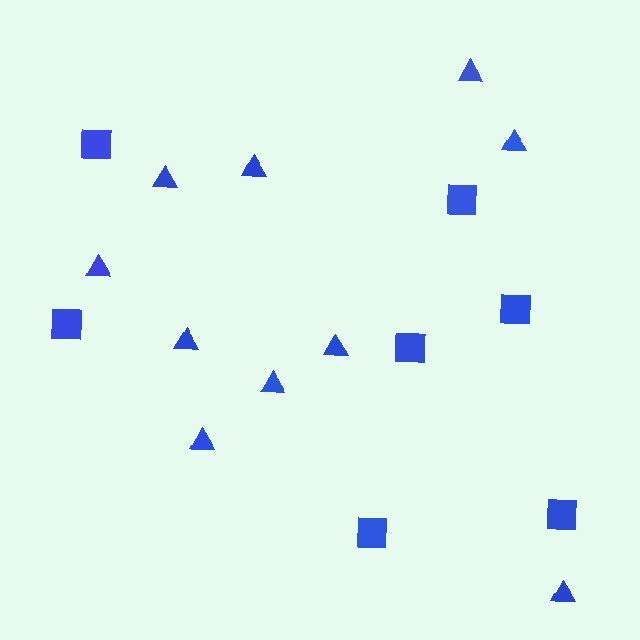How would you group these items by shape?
There are 2 groups: one group of triangles (10) and one group of squares (7).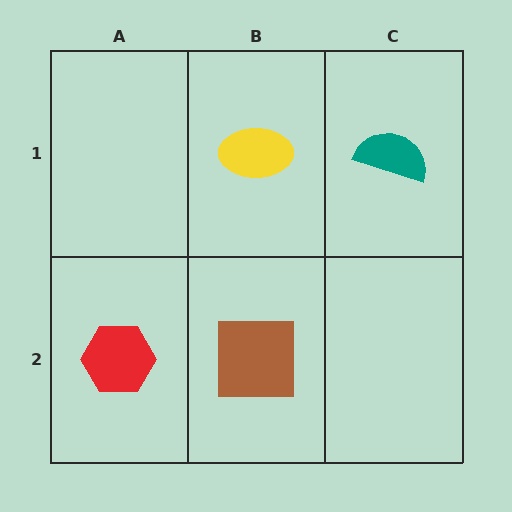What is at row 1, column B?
A yellow ellipse.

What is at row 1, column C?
A teal semicircle.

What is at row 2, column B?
A brown square.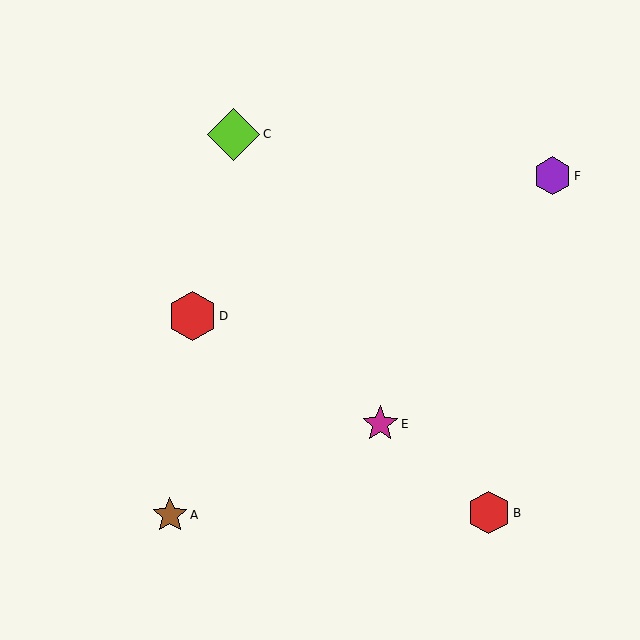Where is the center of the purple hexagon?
The center of the purple hexagon is at (553, 176).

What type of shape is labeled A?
Shape A is a brown star.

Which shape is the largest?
The lime diamond (labeled C) is the largest.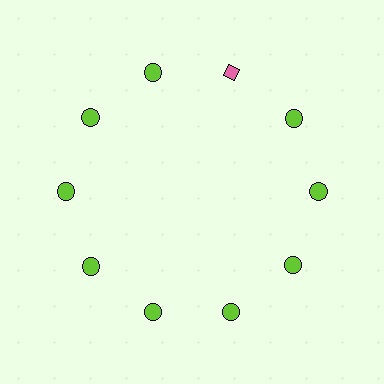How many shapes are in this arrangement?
There are 10 shapes arranged in a ring pattern.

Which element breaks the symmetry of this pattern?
The pink diamond at roughly the 1 o'clock position breaks the symmetry. All other shapes are lime circles.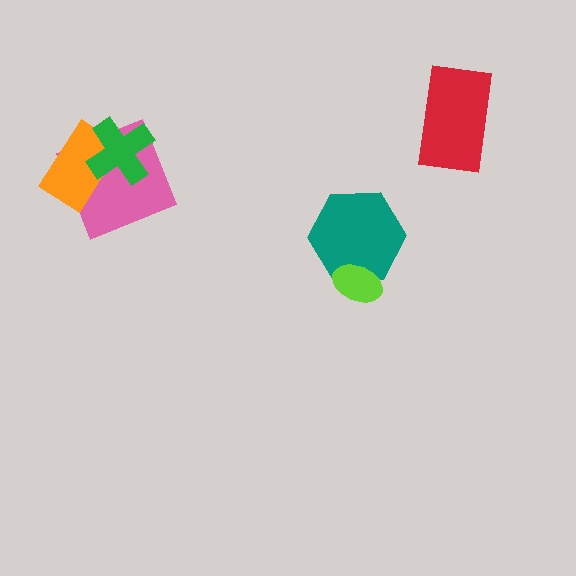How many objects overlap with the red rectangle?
0 objects overlap with the red rectangle.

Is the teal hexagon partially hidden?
Yes, it is partially covered by another shape.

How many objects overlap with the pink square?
2 objects overlap with the pink square.